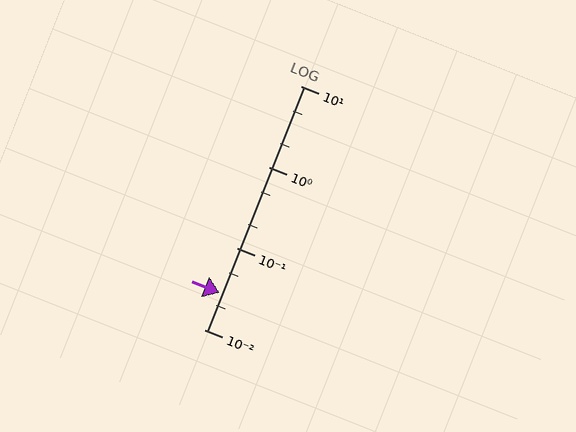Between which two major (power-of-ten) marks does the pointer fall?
The pointer is between 0.01 and 0.1.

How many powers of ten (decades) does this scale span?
The scale spans 3 decades, from 0.01 to 10.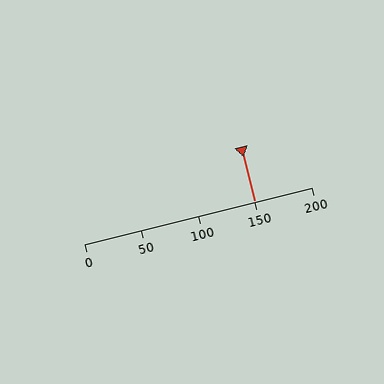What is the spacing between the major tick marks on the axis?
The major ticks are spaced 50 apart.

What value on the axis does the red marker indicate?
The marker indicates approximately 150.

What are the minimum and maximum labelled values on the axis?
The axis runs from 0 to 200.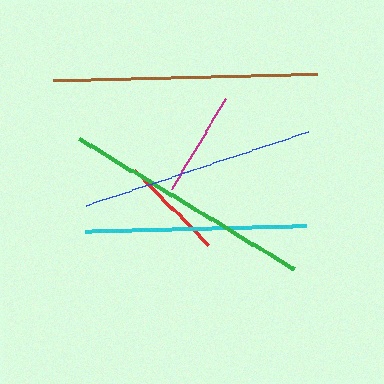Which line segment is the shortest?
The red line is the shortest at approximately 104 pixels.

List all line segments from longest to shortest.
From longest to shortest: brown, green, blue, cyan, magenta, red.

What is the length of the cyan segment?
The cyan segment is approximately 221 pixels long.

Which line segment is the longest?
The brown line is the longest at approximately 264 pixels.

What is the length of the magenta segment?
The magenta segment is approximately 105 pixels long.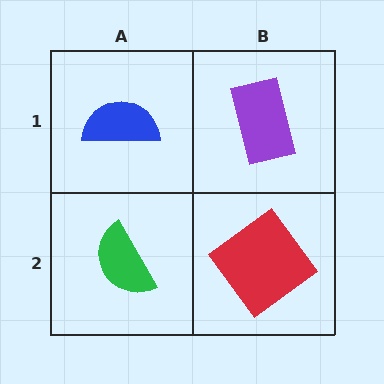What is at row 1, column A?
A blue semicircle.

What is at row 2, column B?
A red diamond.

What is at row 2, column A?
A green semicircle.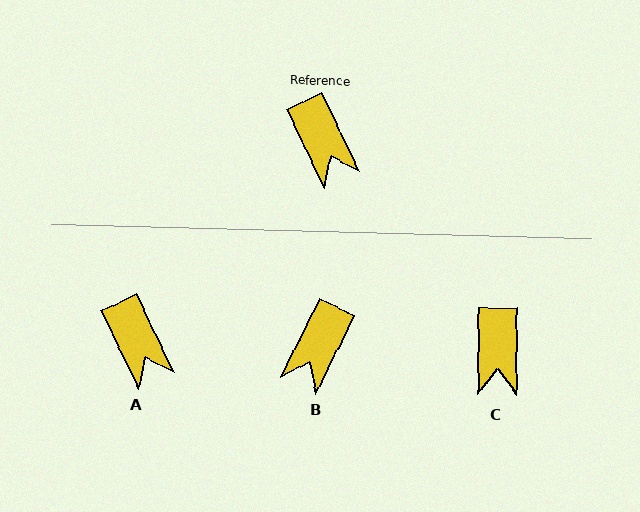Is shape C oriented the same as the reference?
No, it is off by about 26 degrees.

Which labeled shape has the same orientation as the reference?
A.